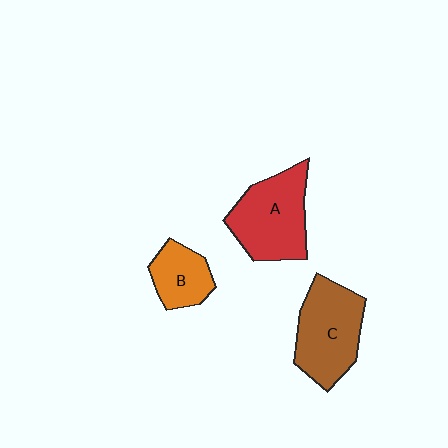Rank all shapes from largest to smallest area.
From largest to smallest: A (red), C (brown), B (orange).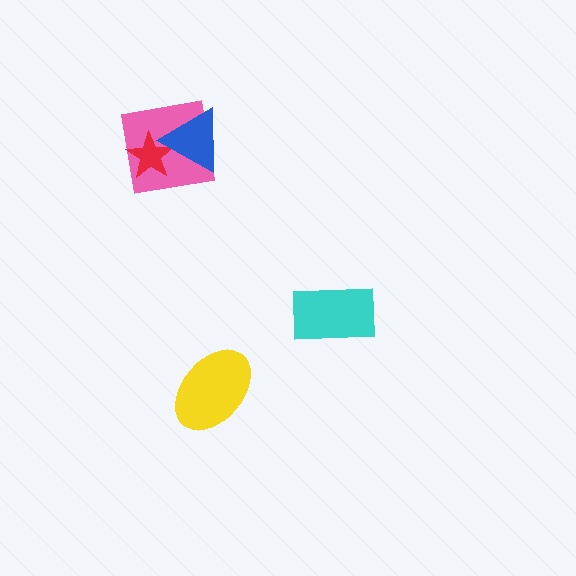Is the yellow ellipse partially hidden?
No, no other shape covers it.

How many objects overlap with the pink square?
2 objects overlap with the pink square.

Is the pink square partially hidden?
Yes, it is partially covered by another shape.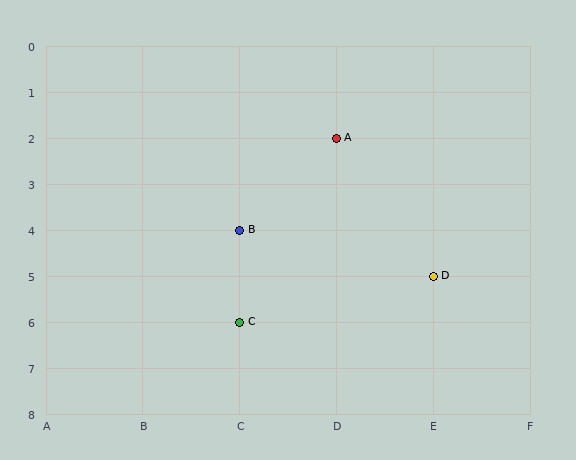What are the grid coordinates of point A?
Point A is at grid coordinates (D, 2).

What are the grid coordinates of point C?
Point C is at grid coordinates (C, 6).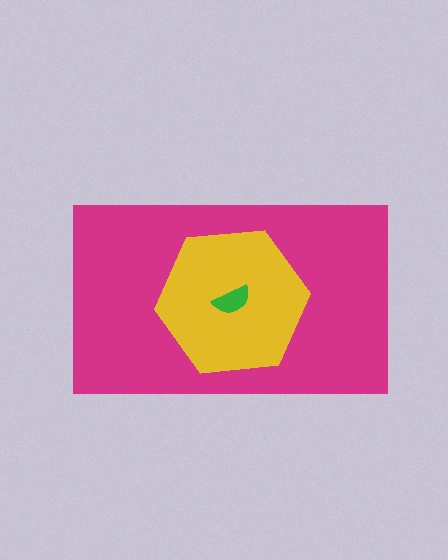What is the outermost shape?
The magenta rectangle.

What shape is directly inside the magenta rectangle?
The yellow hexagon.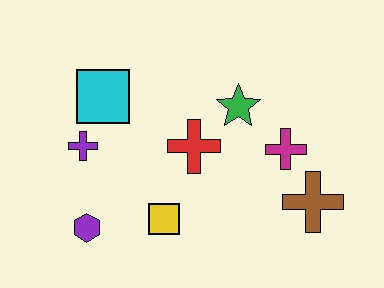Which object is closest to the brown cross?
The magenta cross is closest to the brown cross.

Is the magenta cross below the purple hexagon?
No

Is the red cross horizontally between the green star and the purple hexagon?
Yes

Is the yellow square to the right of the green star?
No